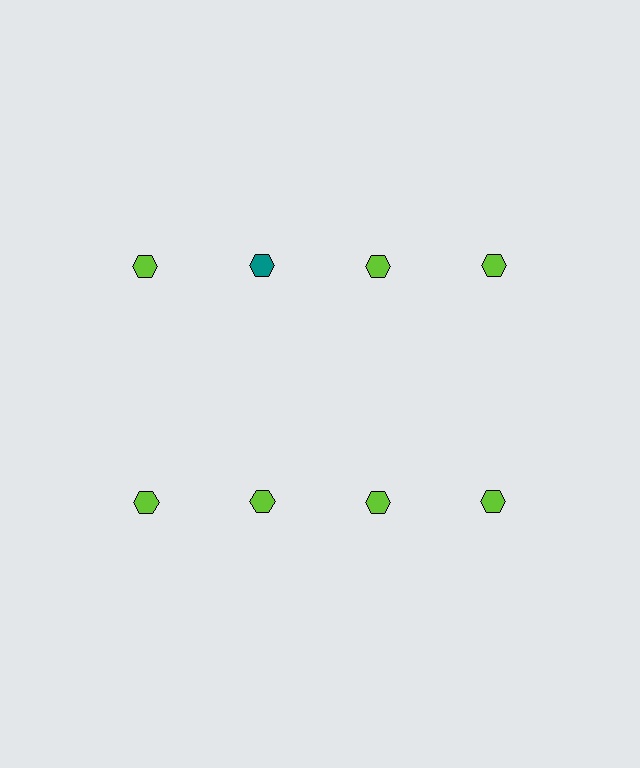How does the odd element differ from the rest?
It has a different color: teal instead of lime.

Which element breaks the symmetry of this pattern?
The teal hexagon in the top row, second from left column breaks the symmetry. All other shapes are lime hexagons.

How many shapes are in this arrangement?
There are 8 shapes arranged in a grid pattern.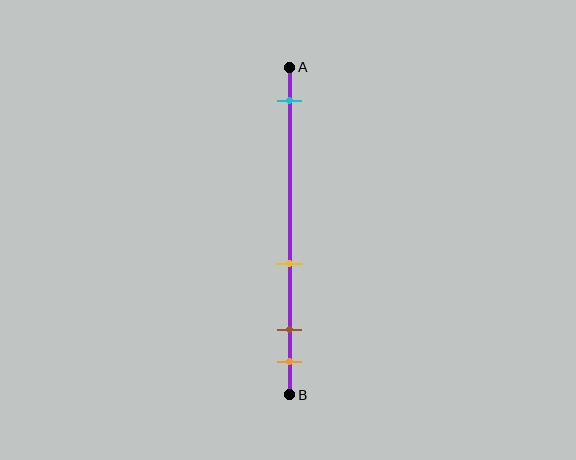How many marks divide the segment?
There are 4 marks dividing the segment.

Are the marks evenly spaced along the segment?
No, the marks are not evenly spaced.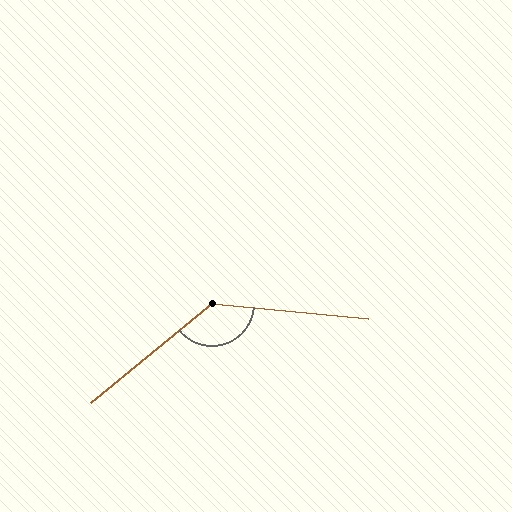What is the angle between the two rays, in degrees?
Approximately 135 degrees.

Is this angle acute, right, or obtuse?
It is obtuse.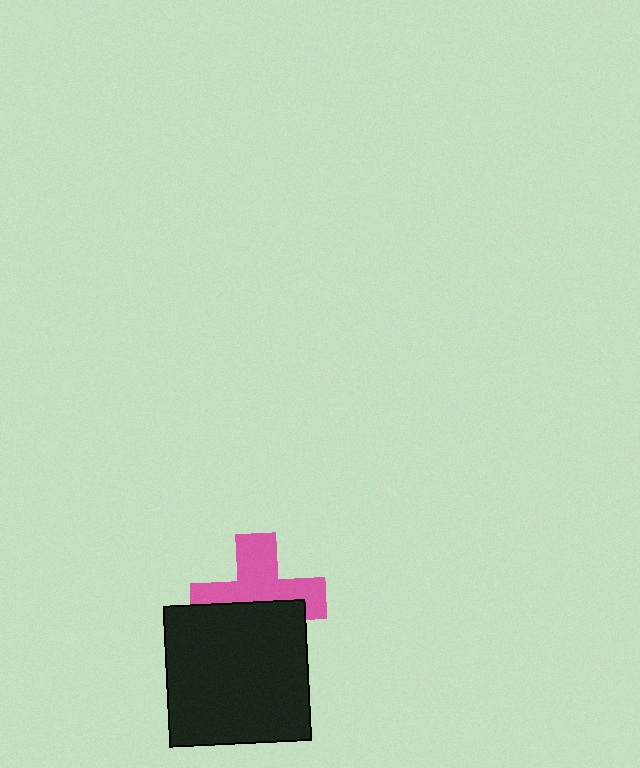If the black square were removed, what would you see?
You would see the complete pink cross.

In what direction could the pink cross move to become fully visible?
The pink cross could move up. That would shift it out from behind the black square entirely.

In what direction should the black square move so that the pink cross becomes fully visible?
The black square should move down. That is the shortest direction to clear the overlap and leave the pink cross fully visible.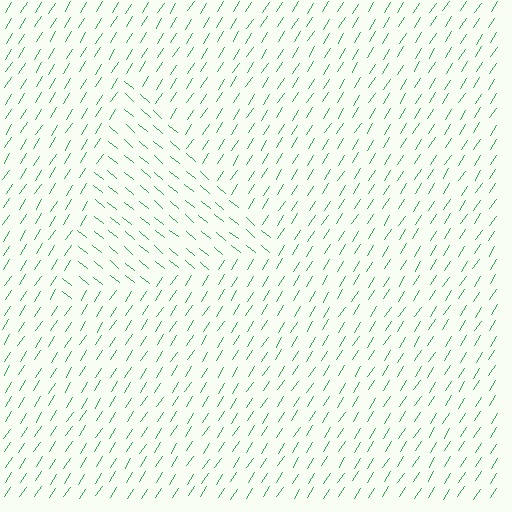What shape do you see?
I see a triangle.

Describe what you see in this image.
The image is filled with small green line segments. A triangle region in the image has lines oriented differently from the surrounding lines, creating a visible texture boundary.